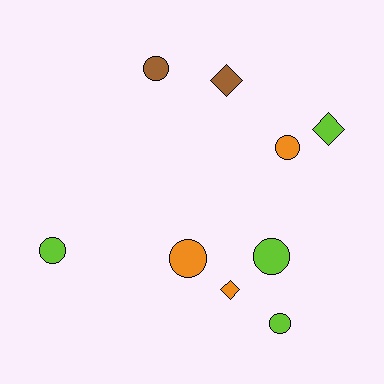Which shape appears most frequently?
Circle, with 6 objects.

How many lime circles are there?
There are 3 lime circles.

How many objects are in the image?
There are 9 objects.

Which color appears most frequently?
Lime, with 4 objects.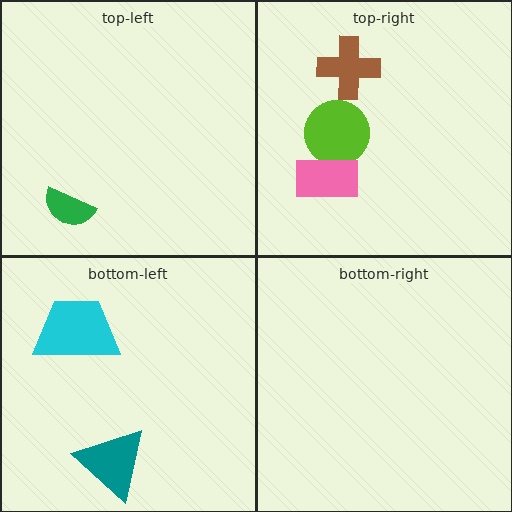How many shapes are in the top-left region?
1.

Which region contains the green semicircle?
The top-left region.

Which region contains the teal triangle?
The bottom-left region.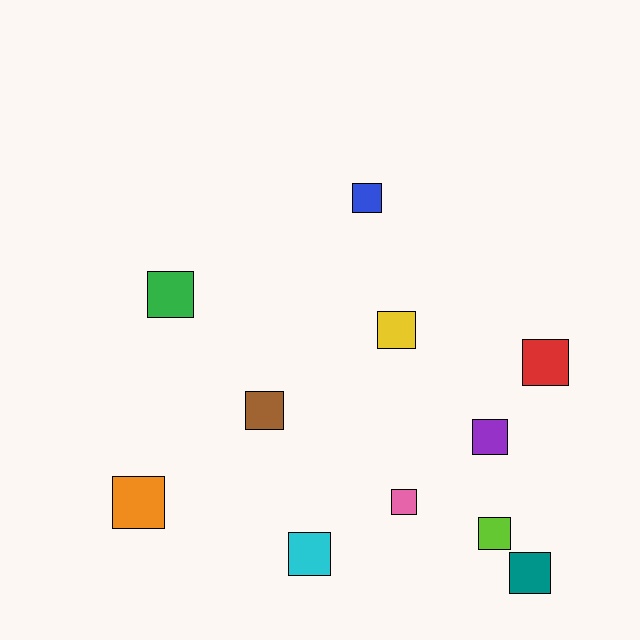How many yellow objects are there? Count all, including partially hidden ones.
There is 1 yellow object.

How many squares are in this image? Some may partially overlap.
There are 11 squares.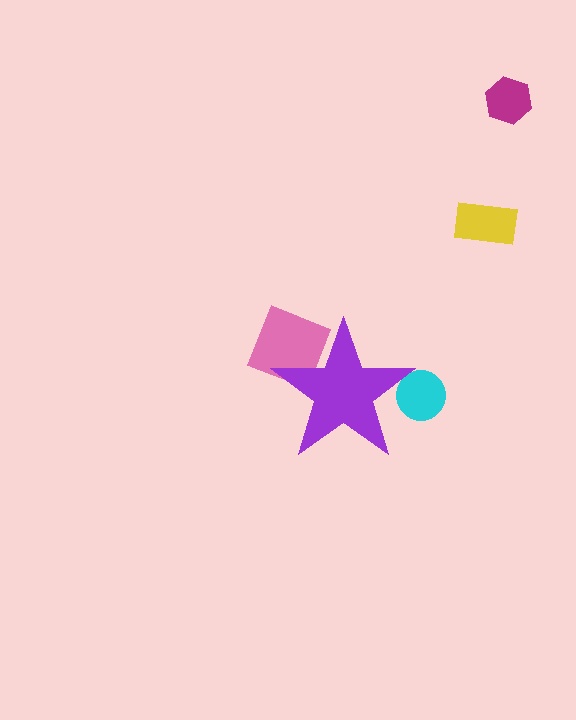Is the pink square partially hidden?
Yes, the pink square is partially hidden behind the purple star.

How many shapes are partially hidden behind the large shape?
2 shapes are partially hidden.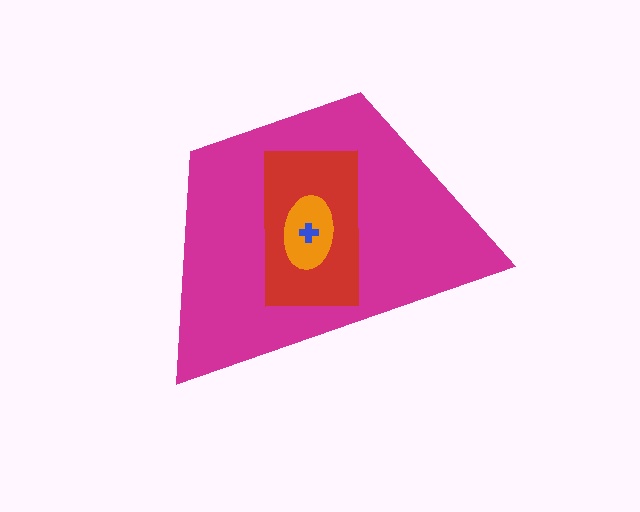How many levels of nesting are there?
4.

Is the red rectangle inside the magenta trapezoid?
Yes.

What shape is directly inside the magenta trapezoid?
The red rectangle.